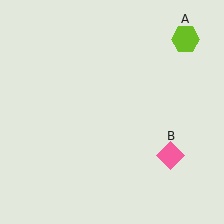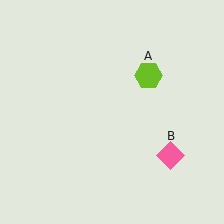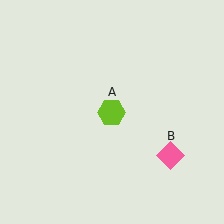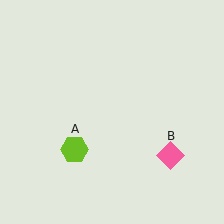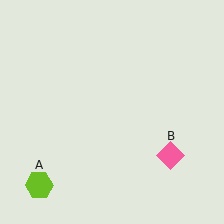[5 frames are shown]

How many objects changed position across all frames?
1 object changed position: lime hexagon (object A).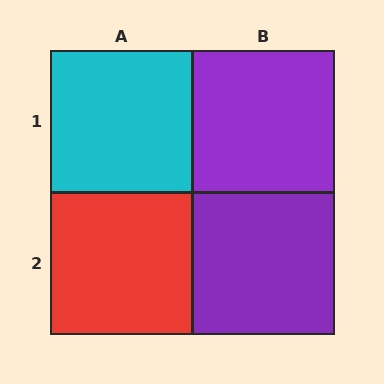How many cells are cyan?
1 cell is cyan.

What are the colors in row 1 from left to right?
Cyan, purple.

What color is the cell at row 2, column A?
Red.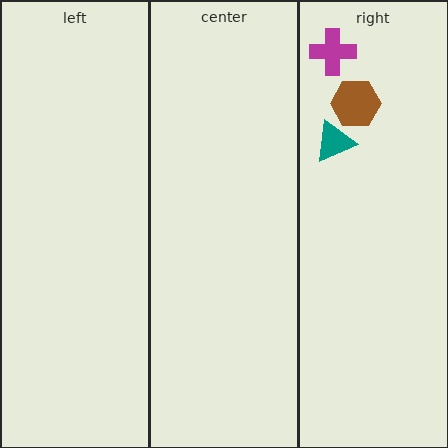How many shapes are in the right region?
3.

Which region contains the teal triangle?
The right region.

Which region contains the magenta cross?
The right region.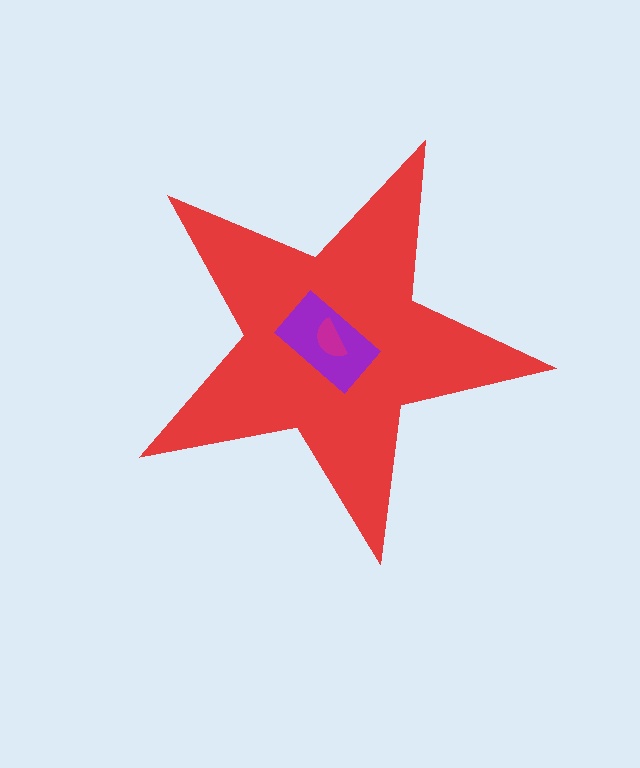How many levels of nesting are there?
3.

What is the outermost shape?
The red star.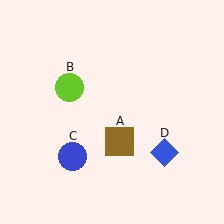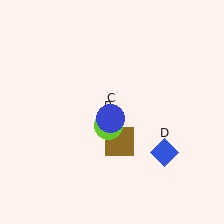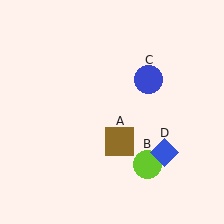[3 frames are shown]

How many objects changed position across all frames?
2 objects changed position: lime circle (object B), blue circle (object C).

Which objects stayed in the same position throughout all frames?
Brown square (object A) and blue diamond (object D) remained stationary.